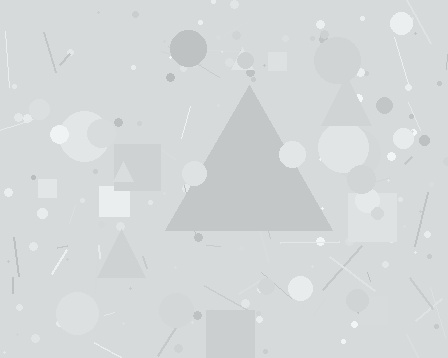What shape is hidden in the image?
A triangle is hidden in the image.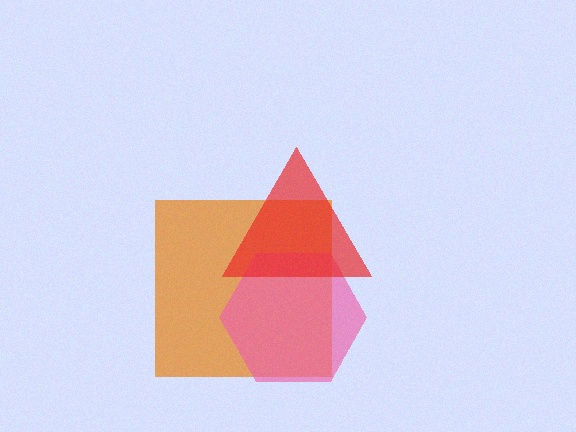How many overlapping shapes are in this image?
There are 3 overlapping shapes in the image.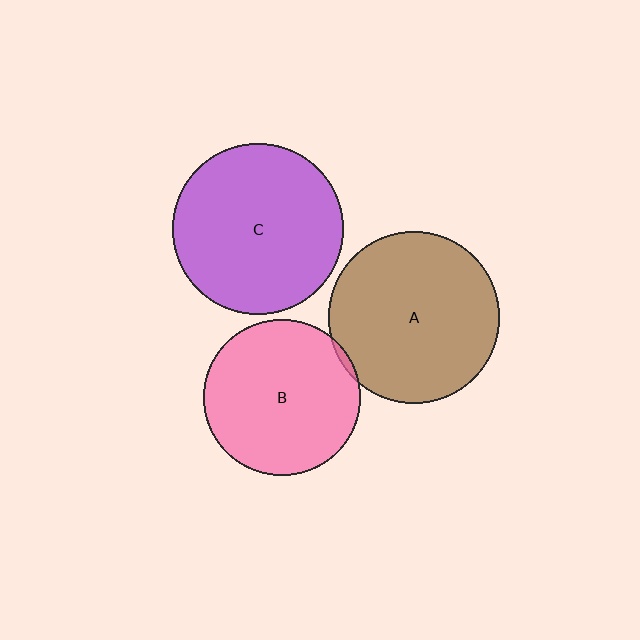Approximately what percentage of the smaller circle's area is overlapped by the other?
Approximately 5%.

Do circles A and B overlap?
Yes.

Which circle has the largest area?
Circle A (brown).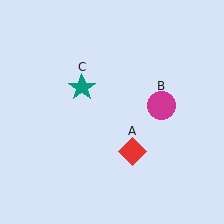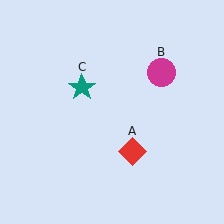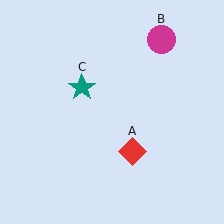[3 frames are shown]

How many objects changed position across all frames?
1 object changed position: magenta circle (object B).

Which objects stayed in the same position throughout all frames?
Red diamond (object A) and teal star (object C) remained stationary.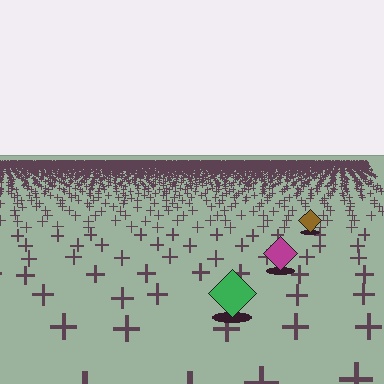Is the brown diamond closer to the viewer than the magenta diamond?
No. The magenta diamond is closer — you can tell from the texture gradient: the ground texture is coarser near it.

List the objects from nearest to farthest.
From nearest to farthest: the green diamond, the magenta diamond, the brown diamond.